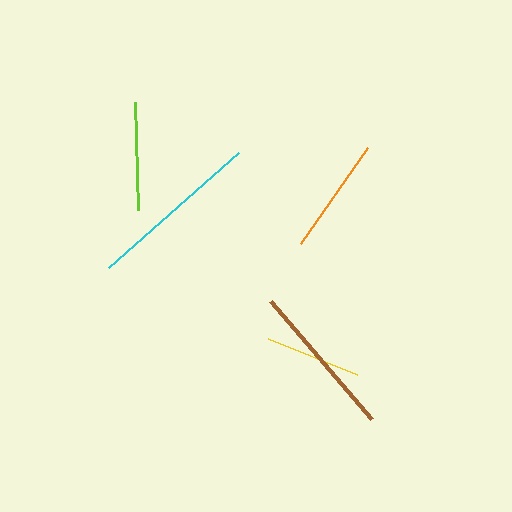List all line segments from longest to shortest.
From longest to shortest: cyan, brown, orange, lime, yellow.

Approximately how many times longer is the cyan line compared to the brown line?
The cyan line is approximately 1.1 times the length of the brown line.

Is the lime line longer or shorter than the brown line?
The brown line is longer than the lime line.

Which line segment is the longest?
The cyan line is the longest at approximately 173 pixels.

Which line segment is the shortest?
The yellow line is the shortest at approximately 96 pixels.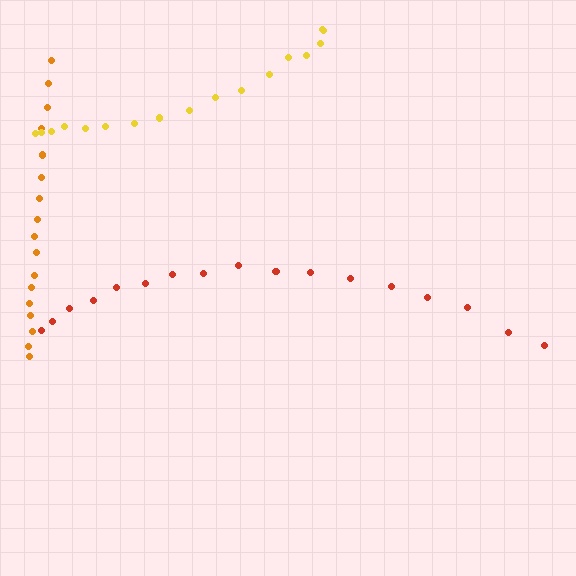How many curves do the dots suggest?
There are 3 distinct paths.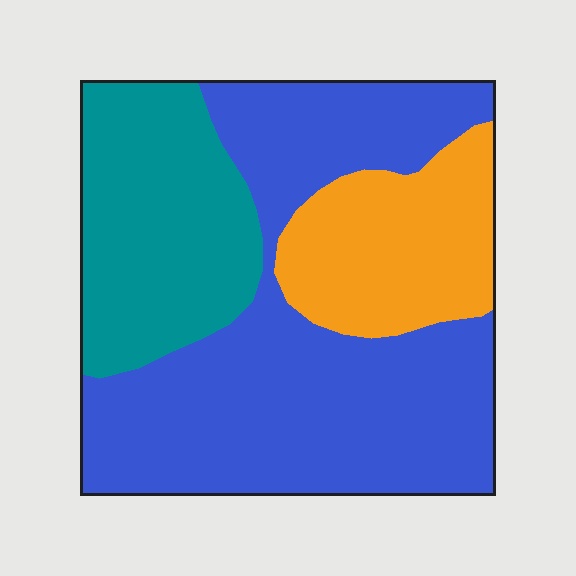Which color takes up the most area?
Blue, at roughly 55%.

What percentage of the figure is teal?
Teal covers 25% of the figure.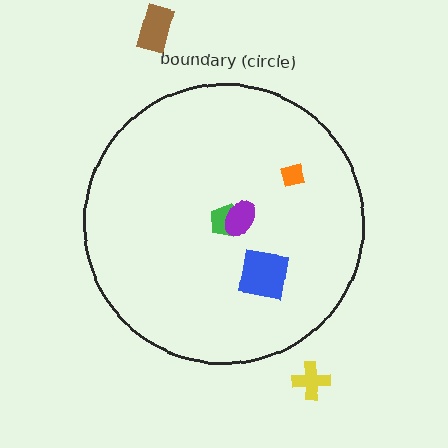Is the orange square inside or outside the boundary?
Inside.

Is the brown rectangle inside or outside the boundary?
Outside.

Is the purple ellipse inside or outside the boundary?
Inside.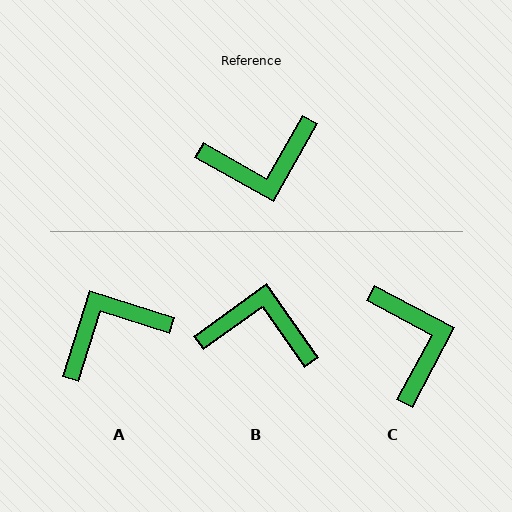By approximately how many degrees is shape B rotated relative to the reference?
Approximately 155 degrees counter-clockwise.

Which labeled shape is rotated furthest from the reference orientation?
A, about 168 degrees away.